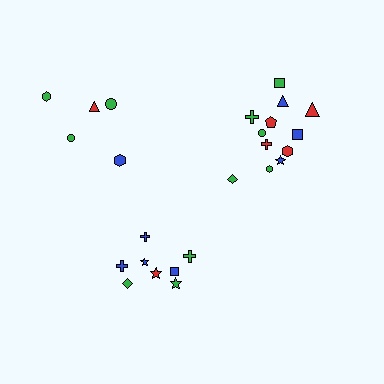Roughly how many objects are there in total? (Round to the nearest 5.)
Roughly 25 objects in total.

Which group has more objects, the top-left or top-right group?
The top-right group.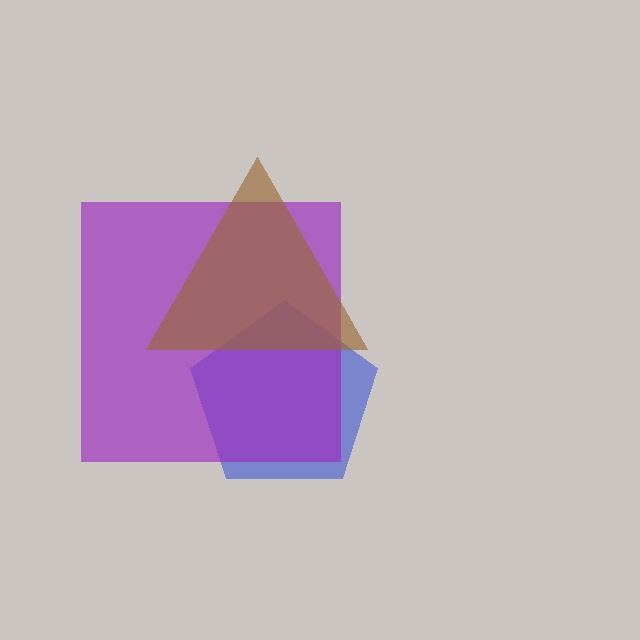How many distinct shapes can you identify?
There are 3 distinct shapes: a blue pentagon, a purple square, a brown triangle.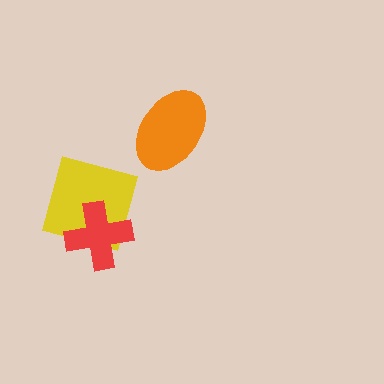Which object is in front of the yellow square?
The red cross is in front of the yellow square.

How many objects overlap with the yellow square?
1 object overlaps with the yellow square.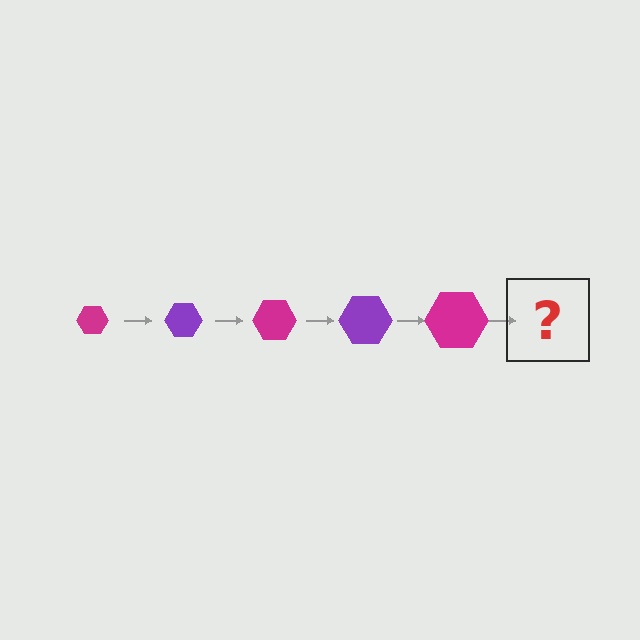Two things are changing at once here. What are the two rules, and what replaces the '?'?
The two rules are that the hexagon grows larger each step and the color cycles through magenta and purple. The '?' should be a purple hexagon, larger than the previous one.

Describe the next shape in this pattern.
It should be a purple hexagon, larger than the previous one.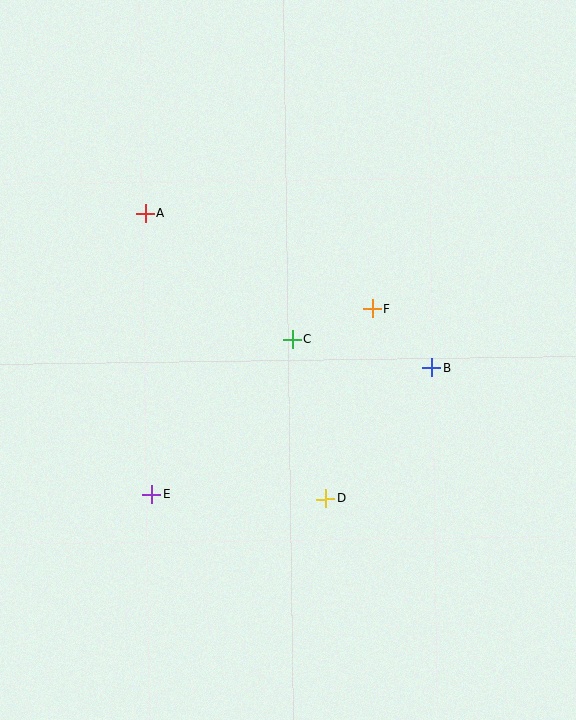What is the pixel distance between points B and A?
The distance between B and A is 326 pixels.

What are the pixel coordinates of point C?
Point C is at (292, 339).